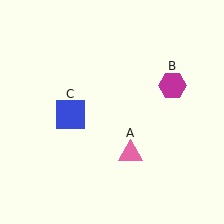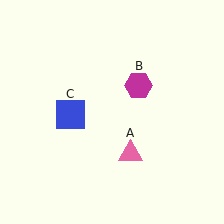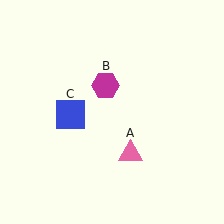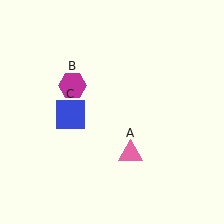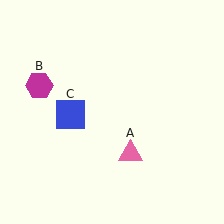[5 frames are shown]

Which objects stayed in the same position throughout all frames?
Pink triangle (object A) and blue square (object C) remained stationary.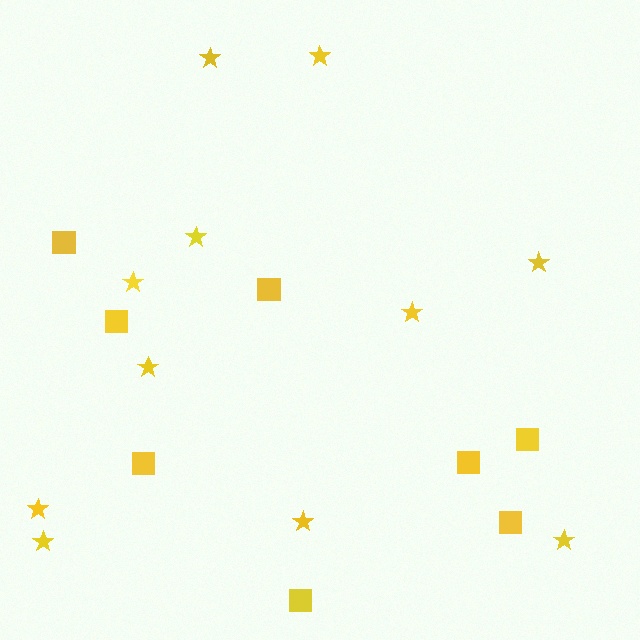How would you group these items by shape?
There are 2 groups: one group of stars (11) and one group of squares (8).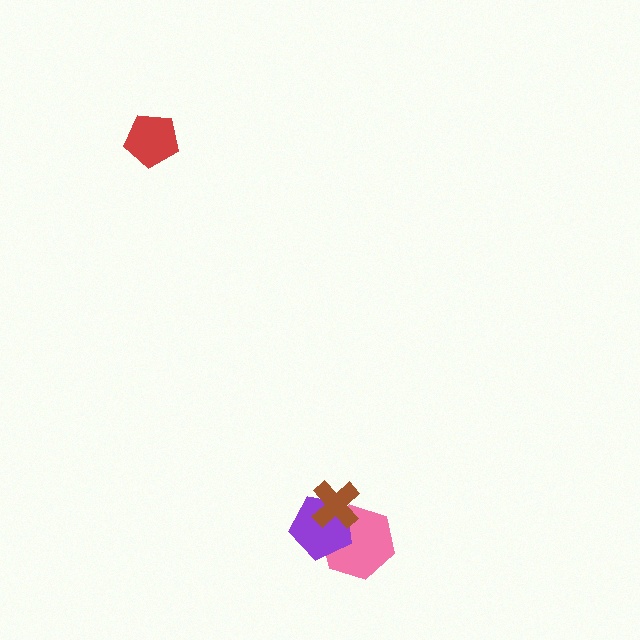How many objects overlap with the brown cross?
2 objects overlap with the brown cross.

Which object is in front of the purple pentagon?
The brown cross is in front of the purple pentagon.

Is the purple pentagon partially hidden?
Yes, it is partially covered by another shape.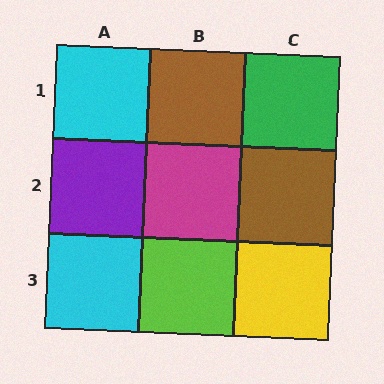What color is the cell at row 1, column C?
Green.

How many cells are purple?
1 cell is purple.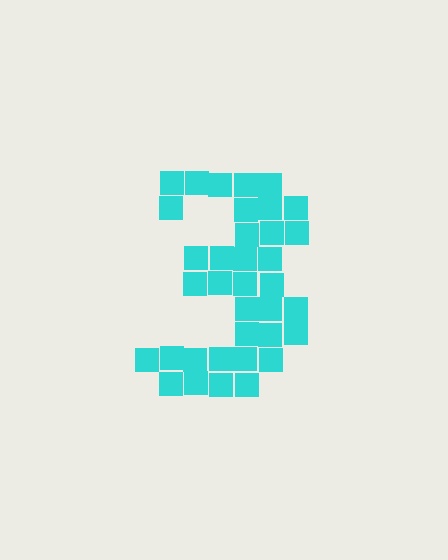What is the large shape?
The large shape is the digit 3.